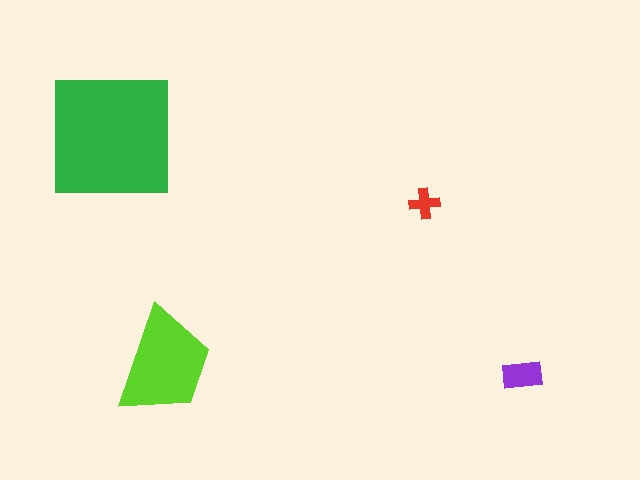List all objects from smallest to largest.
The red cross, the purple rectangle, the lime trapezoid, the green square.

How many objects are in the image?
There are 4 objects in the image.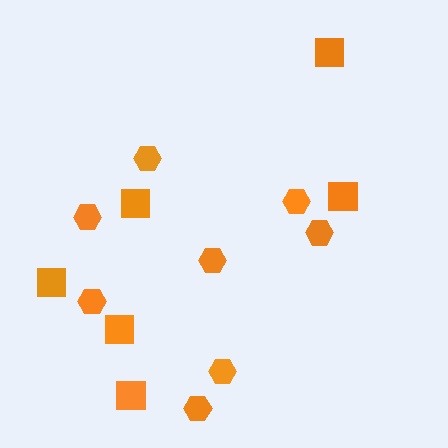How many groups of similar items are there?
There are 2 groups: one group of hexagons (8) and one group of squares (6).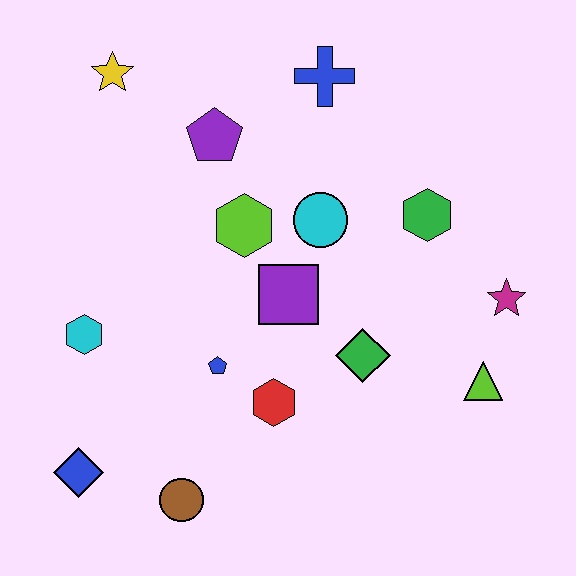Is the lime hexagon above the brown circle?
Yes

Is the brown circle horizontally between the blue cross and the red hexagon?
No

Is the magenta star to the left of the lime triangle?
No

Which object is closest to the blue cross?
The purple pentagon is closest to the blue cross.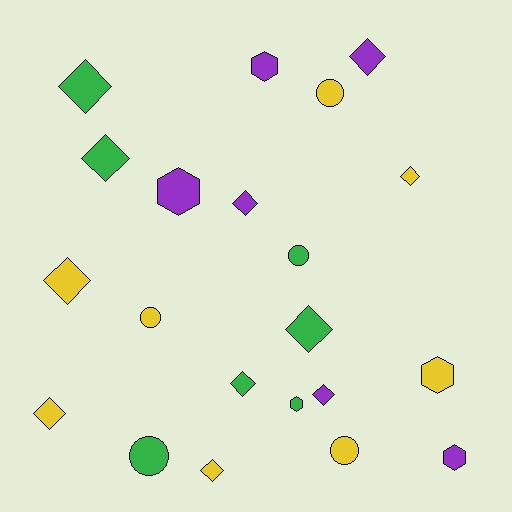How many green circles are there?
There are 2 green circles.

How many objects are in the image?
There are 21 objects.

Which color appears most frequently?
Yellow, with 8 objects.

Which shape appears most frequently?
Diamond, with 11 objects.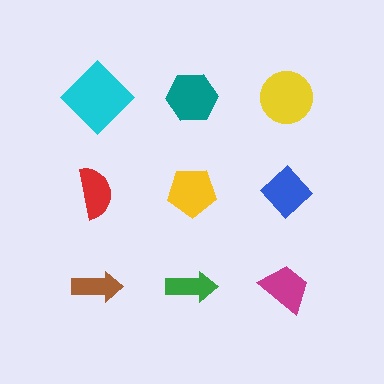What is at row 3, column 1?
A brown arrow.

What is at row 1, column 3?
A yellow circle.